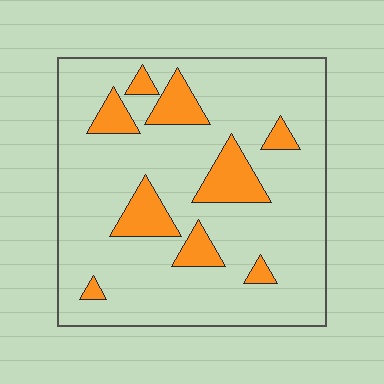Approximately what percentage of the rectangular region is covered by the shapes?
Approximately 15%.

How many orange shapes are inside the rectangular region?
9.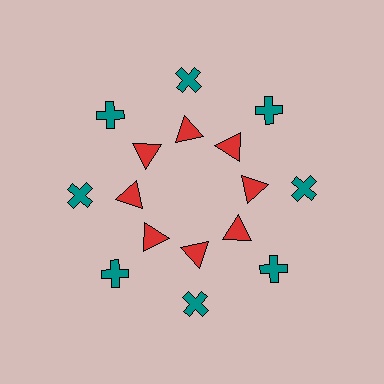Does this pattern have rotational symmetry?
Yes, this pattern has 8-fold rotational symmetry. It looks the same after rotating 45 degrees around the center.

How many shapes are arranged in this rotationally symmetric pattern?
There are 16 shapes, arranged in 8 groups of 2.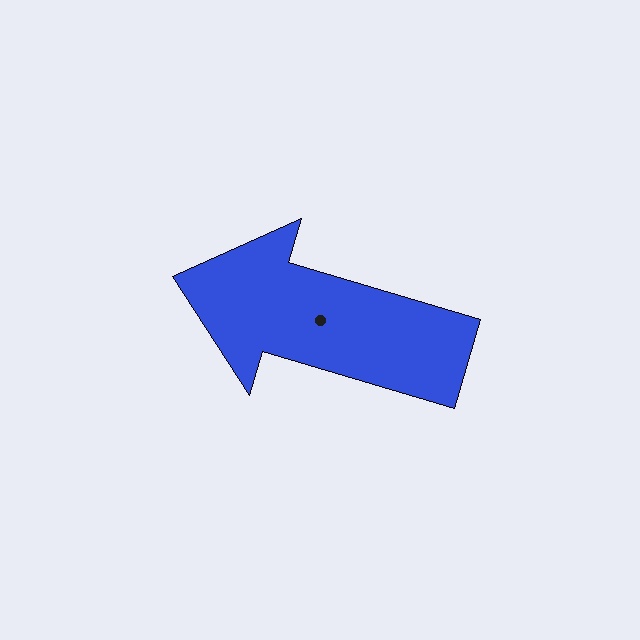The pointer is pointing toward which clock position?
Roughly 10 o'clock.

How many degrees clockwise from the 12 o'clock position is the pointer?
Approximately 286 degrees.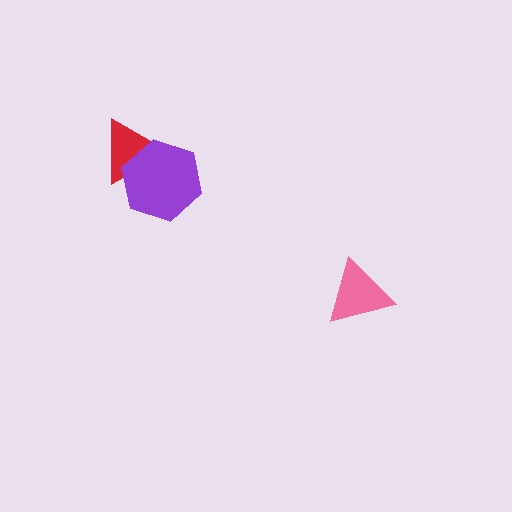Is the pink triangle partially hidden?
No, no other shape covers it.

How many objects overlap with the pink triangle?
0 objects overlap with the pink triangle.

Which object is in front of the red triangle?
The purple hexagon is in front of the red triangle.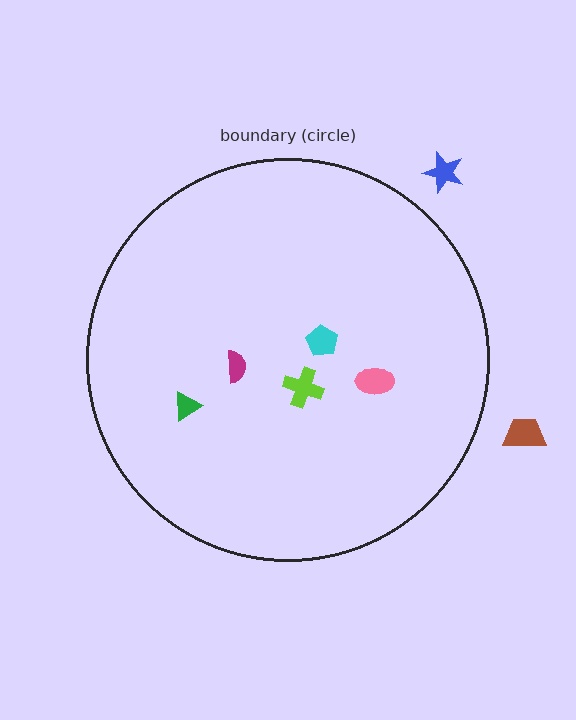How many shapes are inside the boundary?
5 inside, 2 outside.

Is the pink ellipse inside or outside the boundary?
Inside.